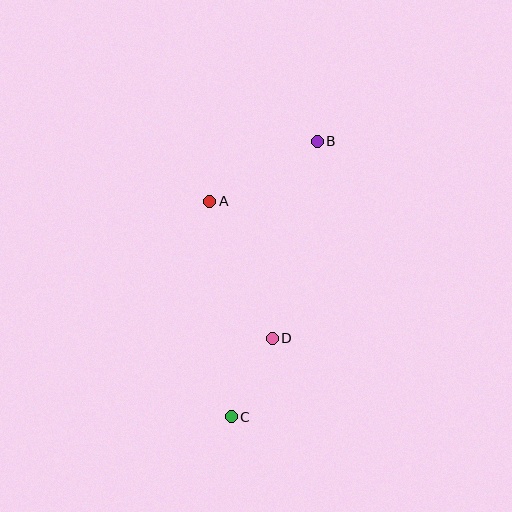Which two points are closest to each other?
Points C and D are closest to each other.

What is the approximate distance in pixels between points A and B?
The distance between A and B is approximately 123 pixels.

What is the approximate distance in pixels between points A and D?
The distance between A and D is approximately 151 pixels.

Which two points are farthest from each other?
Points B and C are farthest from each other.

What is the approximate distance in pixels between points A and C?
The distance between A and C is approximately 216 pixels.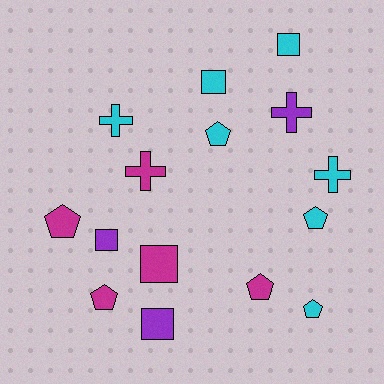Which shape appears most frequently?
Pentagon, with 6 objects.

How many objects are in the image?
There are 15 objects.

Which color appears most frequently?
Cyan, with 7 objects.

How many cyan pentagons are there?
There are 3 cyan pentagons.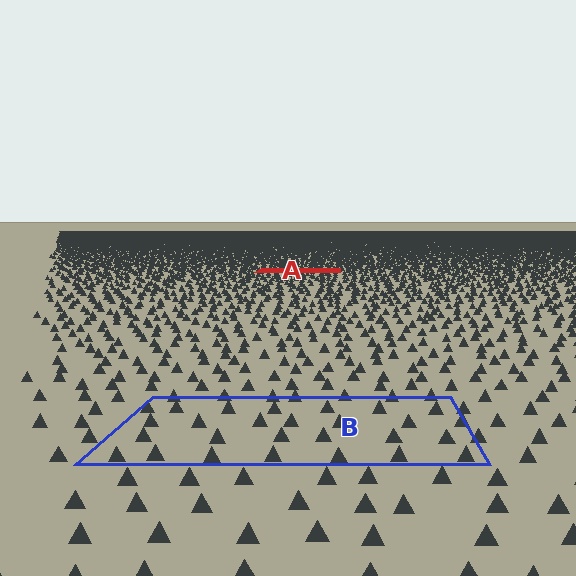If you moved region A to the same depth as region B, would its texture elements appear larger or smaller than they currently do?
They would appear larger. At a closer depth, the same texture elements are projected at a bigger on-screen size.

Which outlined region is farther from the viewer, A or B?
Region A is farther from the viewer — the texture elements inside it appear smaller and more densely packed.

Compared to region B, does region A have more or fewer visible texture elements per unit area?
Region A has more texture elements per unit area — they are packed more densely because it is farther away.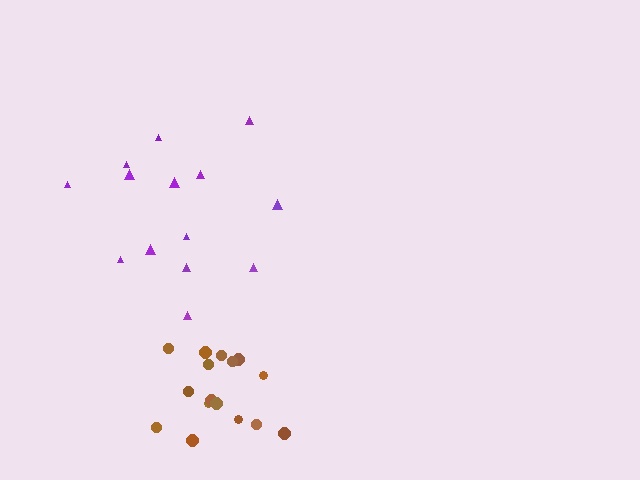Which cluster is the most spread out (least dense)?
Purple.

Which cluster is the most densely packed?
Brown.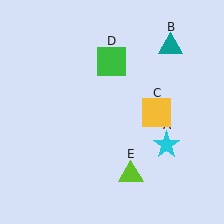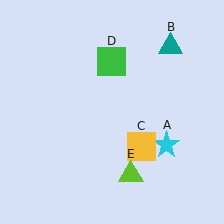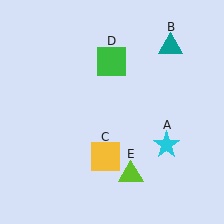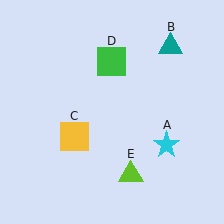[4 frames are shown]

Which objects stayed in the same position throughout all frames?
Cyan star (object A) and teal triangle (object B) and green square (object D) and lime triangle (object E) remained stationary.